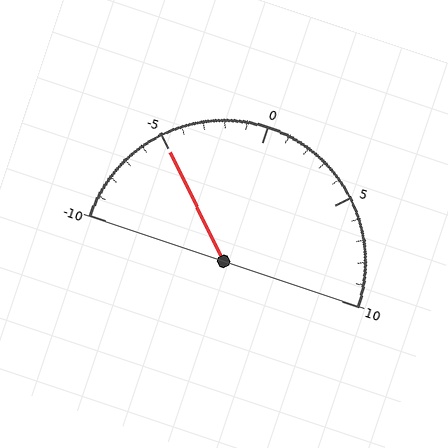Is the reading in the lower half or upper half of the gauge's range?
The reading is in the lower half of the range (-10 to 10).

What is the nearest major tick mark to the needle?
The nearest major tick mark is -5.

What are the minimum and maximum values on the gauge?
The gauge ranges from -10 to 10.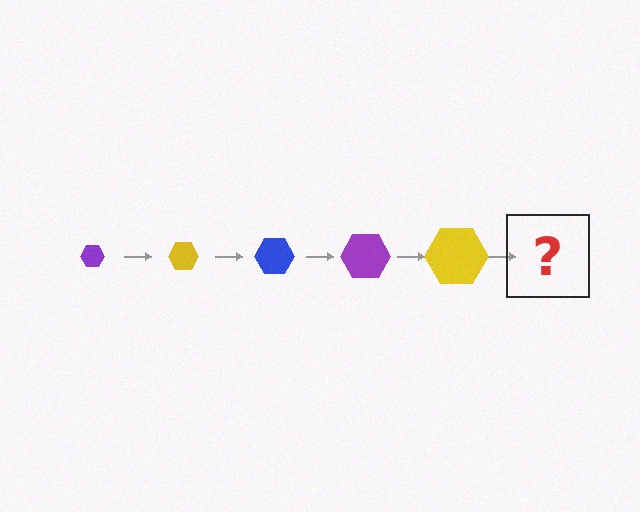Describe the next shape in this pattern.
It should be a blue hexagon, larger than the previous one.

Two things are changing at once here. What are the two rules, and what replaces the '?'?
The two rules are that the hexagon grows larger each step and the color cycles through purple, yellow, and blue. The '?' should be a blue hexagon, larger than the previous one.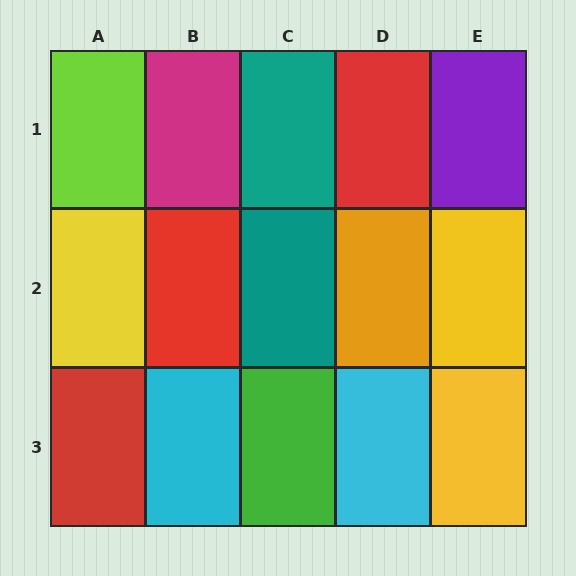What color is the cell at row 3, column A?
Red.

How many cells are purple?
1 cell is purple.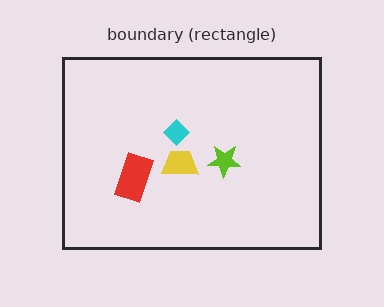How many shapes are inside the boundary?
4 inside, 0 outside.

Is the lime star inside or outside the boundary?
Inside.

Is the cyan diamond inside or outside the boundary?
Inside.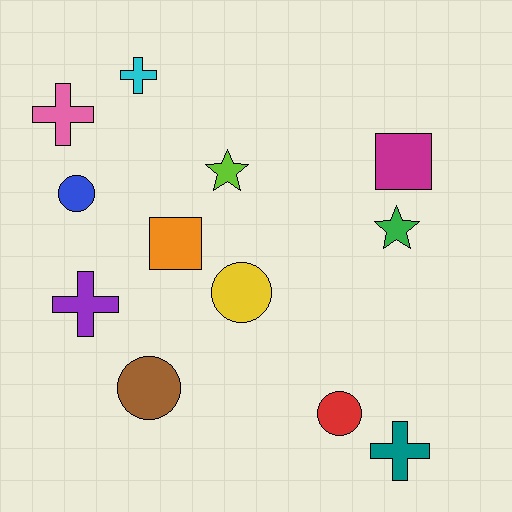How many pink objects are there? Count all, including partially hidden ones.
There is 1 pink object.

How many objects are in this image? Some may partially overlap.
There are 12 objects.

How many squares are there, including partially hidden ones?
There are 2 squares.